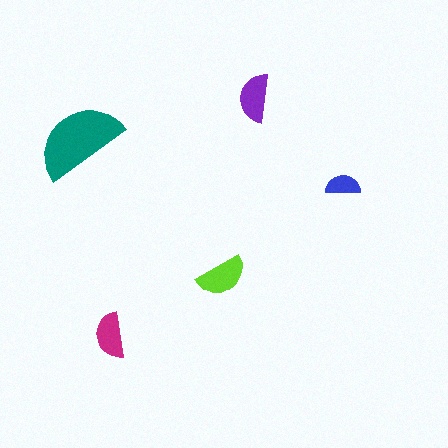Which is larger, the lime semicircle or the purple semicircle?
The lime one.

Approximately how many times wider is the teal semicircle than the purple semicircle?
About 2 times wider.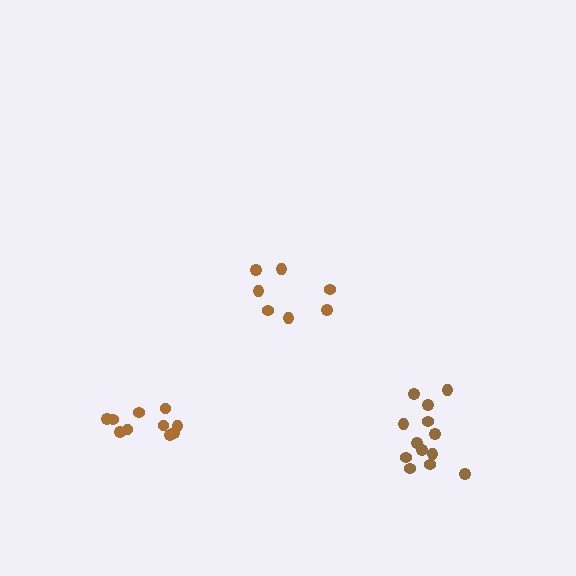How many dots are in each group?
Group 1: 10 dots, Group 2: 7 dots, Group 3: 13 dots (30 total).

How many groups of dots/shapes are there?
There are 3 groups.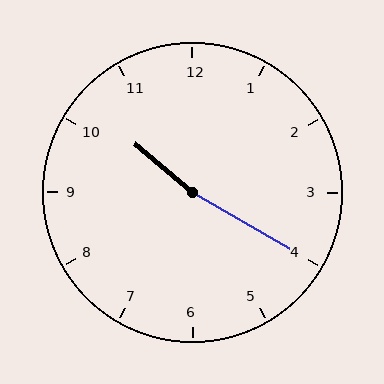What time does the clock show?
10:20.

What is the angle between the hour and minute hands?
Approximately 170 degrees.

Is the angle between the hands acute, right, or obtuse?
It is obtuse.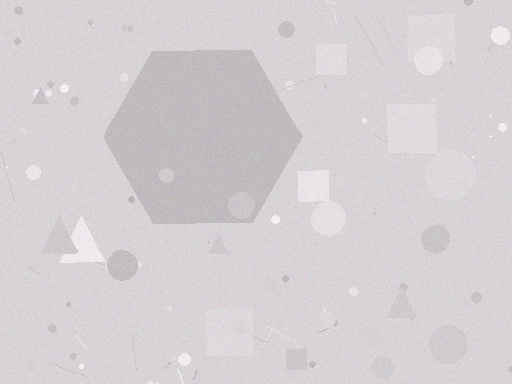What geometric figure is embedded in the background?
A hexagon is embedded in the background.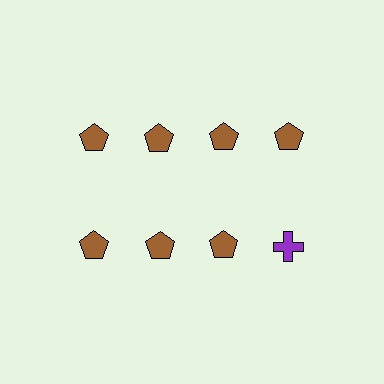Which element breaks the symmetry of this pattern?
The purple cross in the second row, second from right column breaks the symmetry. All other shapes are brown pentagons.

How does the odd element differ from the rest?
It differs in both color (purple instead of brown) and shape (cross instead of pentagon).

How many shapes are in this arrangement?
There are 8 shapes arranged in a grid pattern.